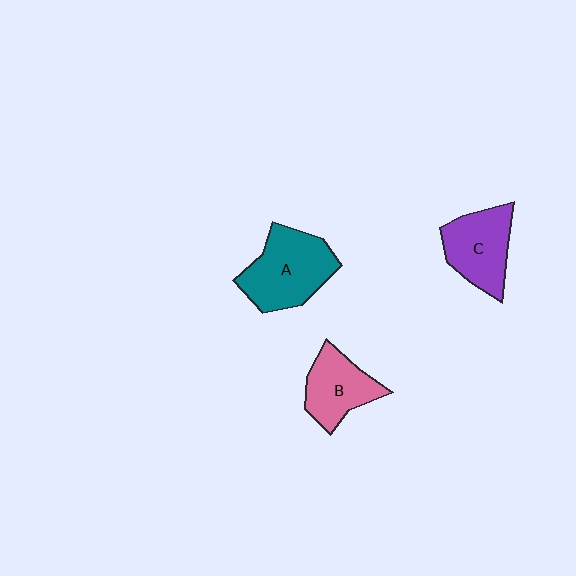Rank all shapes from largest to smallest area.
From largest to smallest: A (teal), C (purple), B (pink).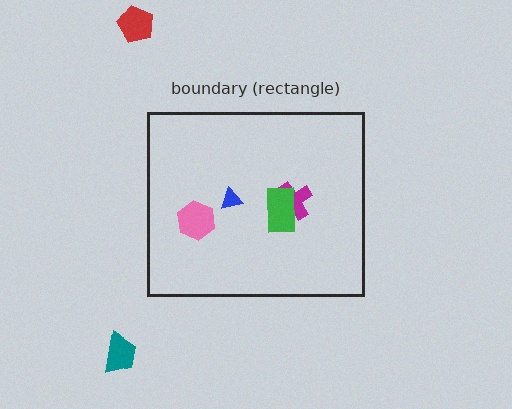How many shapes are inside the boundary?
4 inside, 2 outside.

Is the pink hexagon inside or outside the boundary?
Inside.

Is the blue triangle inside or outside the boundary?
Inside.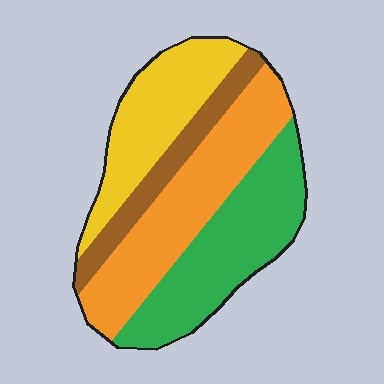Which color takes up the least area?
Brown, at roughly 15%.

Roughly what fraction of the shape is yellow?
Yellow covers 24% of the shape.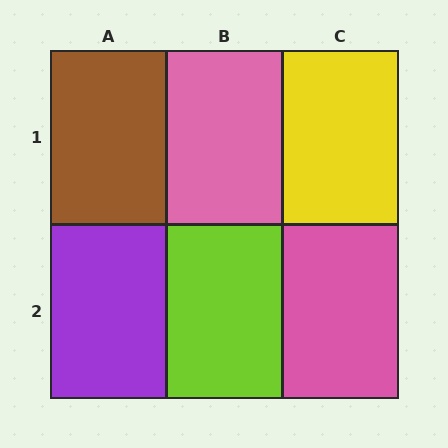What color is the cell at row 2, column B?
Lime.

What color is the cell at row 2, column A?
Purple.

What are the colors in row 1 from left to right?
Brown, pink, yellow.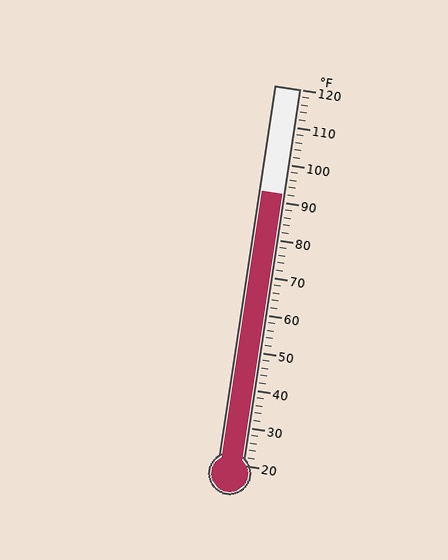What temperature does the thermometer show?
The thermometer shows approximately 92°F.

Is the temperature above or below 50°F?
The temperature is above 50°F.